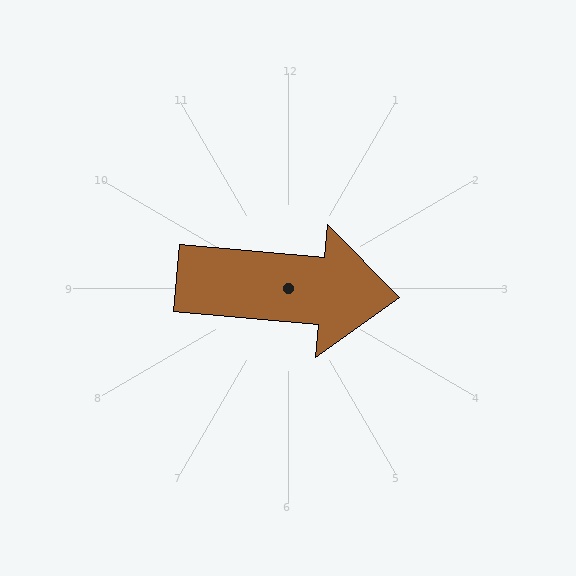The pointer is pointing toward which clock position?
Roughly 3 o'clock.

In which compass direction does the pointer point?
East.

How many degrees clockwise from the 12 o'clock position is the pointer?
Approximately 95 degrees.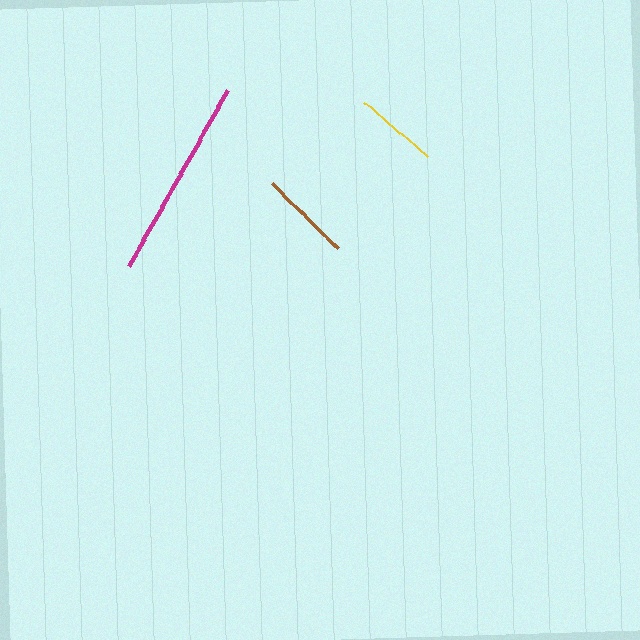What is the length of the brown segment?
The brown segment is approximately 93 pixels long.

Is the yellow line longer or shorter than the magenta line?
The magenta line is longer than the yellow line.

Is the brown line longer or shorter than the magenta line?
The magenta line is longer than the brown line.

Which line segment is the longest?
The magenta line is the longest at approximately 202 pixels.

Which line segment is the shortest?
The yellow line is the shortest at approximately 83 pixels.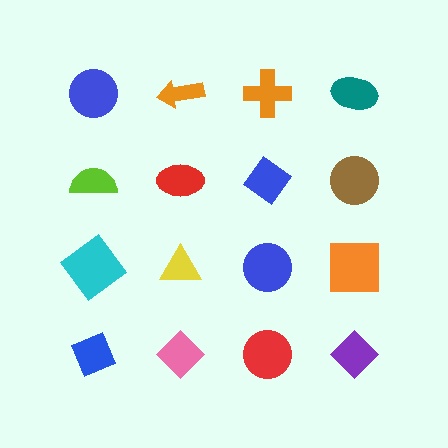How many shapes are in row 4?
4 shapes.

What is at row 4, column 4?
A purple diamond.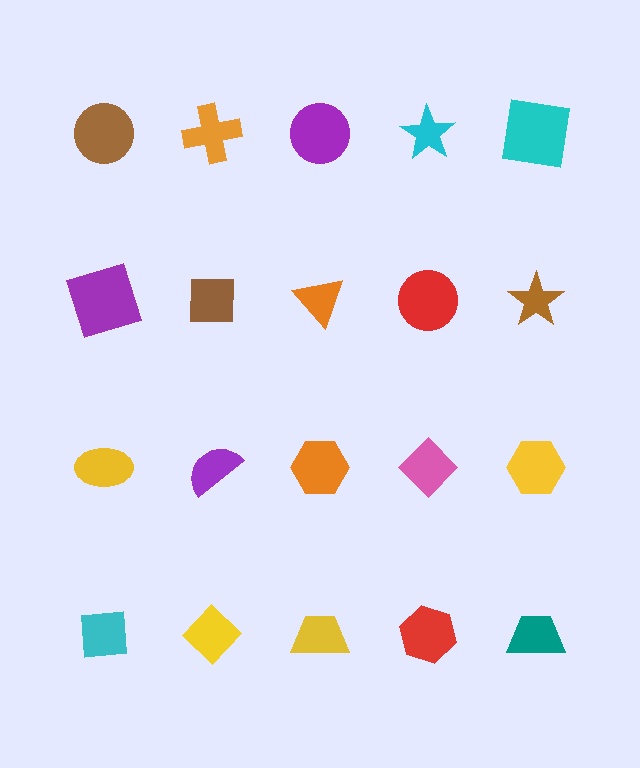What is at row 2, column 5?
A brown star.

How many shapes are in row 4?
5 shapes.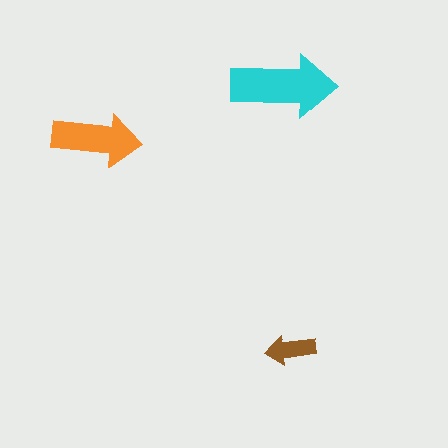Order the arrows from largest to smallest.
the cyan one, the orange one, the brown one.